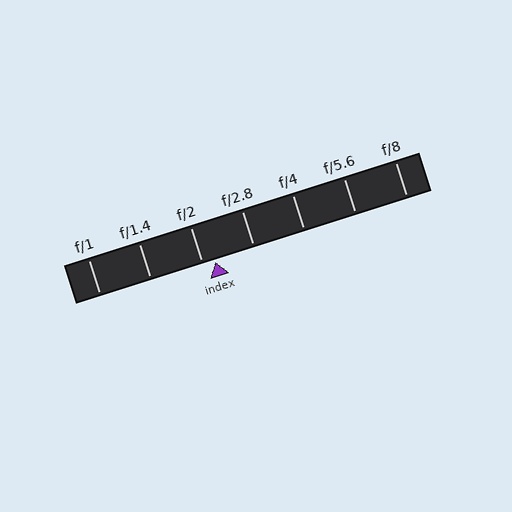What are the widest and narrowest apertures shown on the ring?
The widest aperture shown is f/1 and the narrowest is f/8.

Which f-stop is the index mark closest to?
The index mark is closest to f/2.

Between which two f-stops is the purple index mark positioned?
The index mark is between f/2 and f/2.8.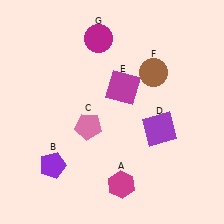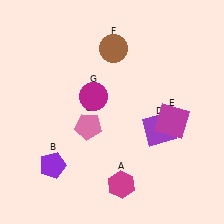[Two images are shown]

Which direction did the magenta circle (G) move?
The magenta circle (G) moved down.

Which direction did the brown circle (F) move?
The brown circle (F) moved left.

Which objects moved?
The objects that moved are: the magenta square (E), the brown circle (F), the magenta circle (G).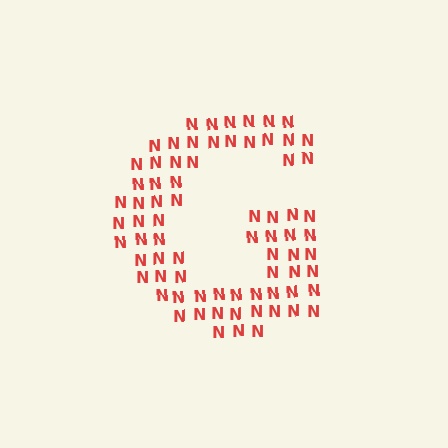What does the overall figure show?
The overall figure shows the letter G.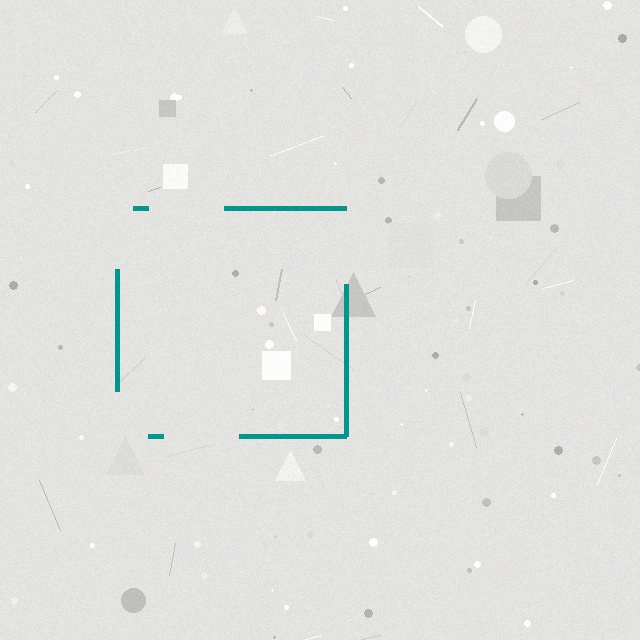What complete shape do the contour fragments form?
The contour fragments form a square.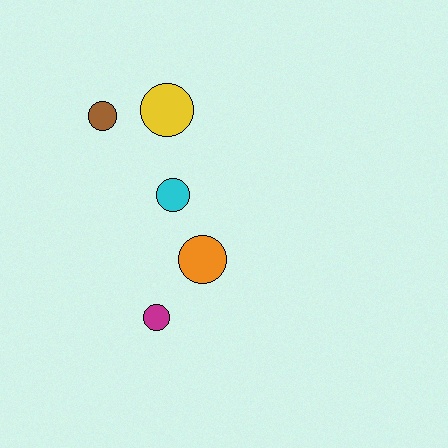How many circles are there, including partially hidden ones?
There are 5 circles.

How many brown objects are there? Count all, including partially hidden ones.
There is 1 brown object.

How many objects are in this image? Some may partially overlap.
There are 5 objects.